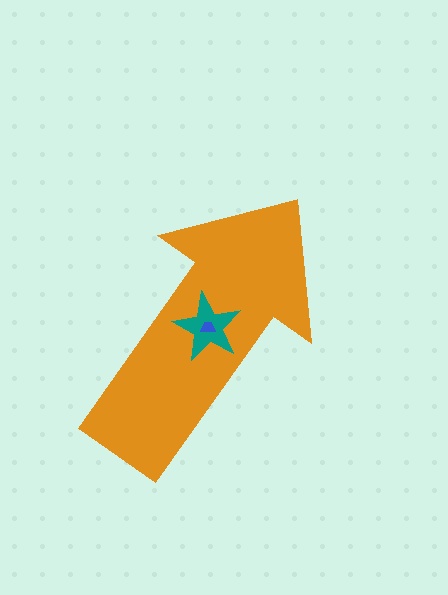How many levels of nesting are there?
3.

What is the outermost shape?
The orange arrow.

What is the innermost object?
The blue trapezoid.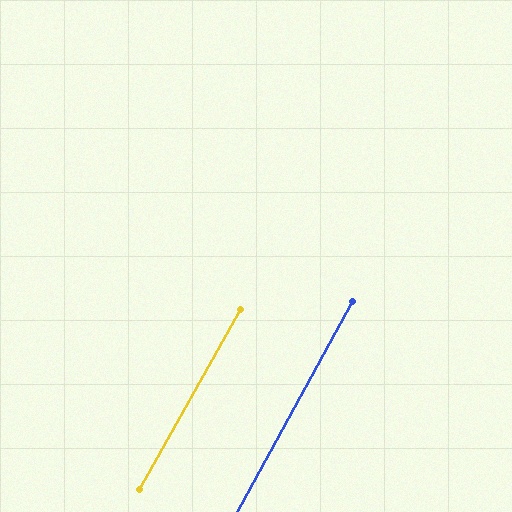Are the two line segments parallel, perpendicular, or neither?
Parallel — their directions differ by only 0.5°.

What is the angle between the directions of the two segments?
Approximately 0 degrees.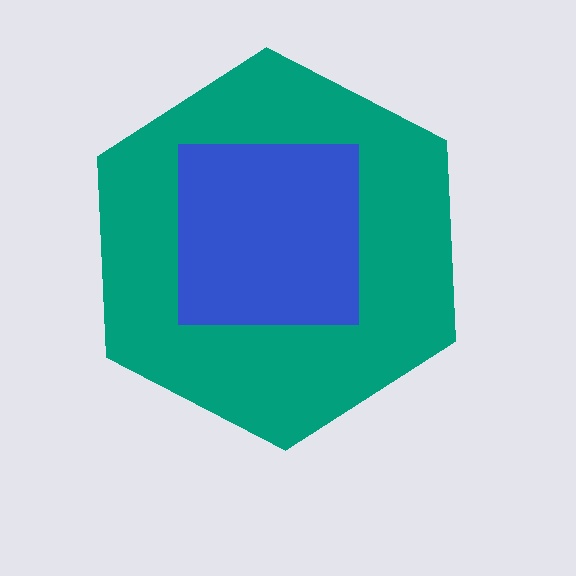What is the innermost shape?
The blue square.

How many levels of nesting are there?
2.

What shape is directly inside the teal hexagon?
The blue square.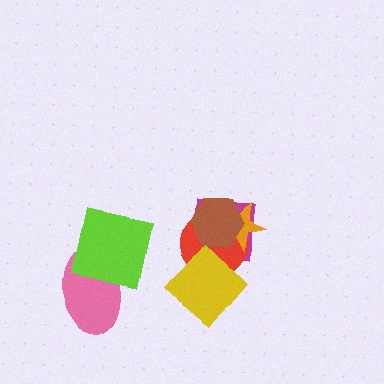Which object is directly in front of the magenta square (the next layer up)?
The red circle is directly in front of the magenta square.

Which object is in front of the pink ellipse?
The lime square is in front of the pink ellipse.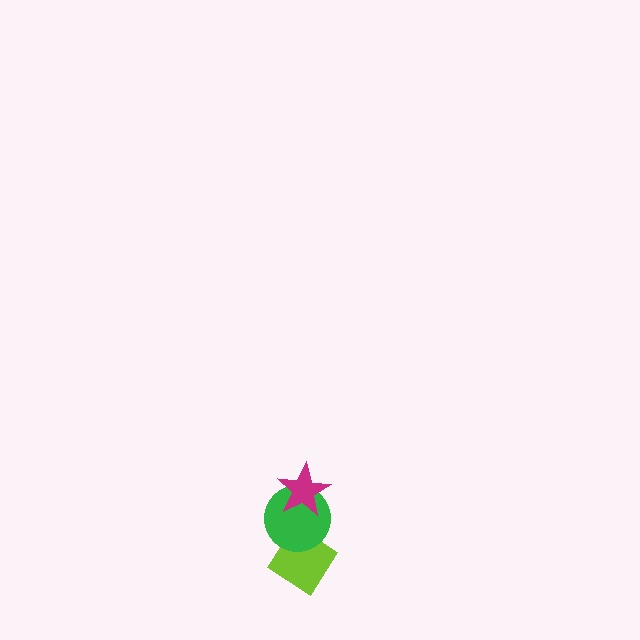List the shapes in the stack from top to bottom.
From top to bottom: the magenta star, the green circle, the lime diamond.